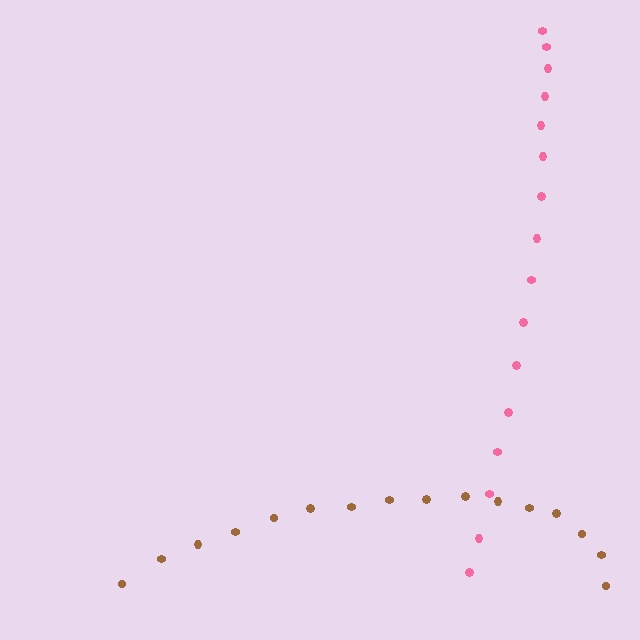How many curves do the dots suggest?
There are 2 distinct paths.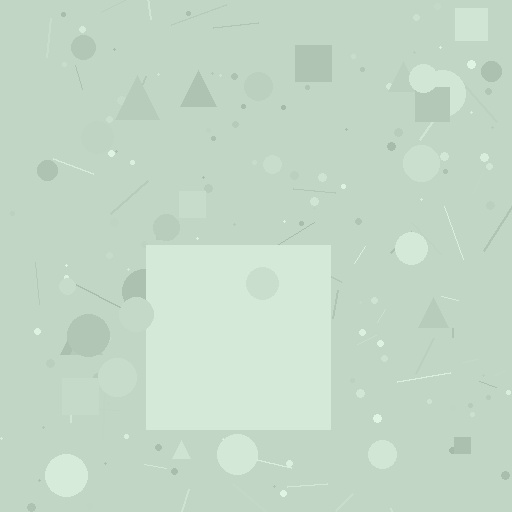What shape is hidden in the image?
A square is hidden in the image.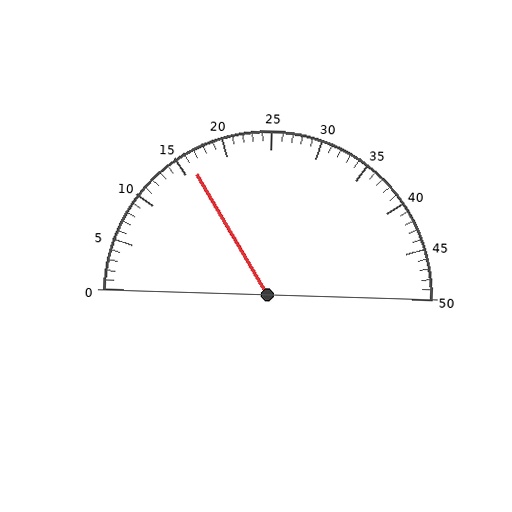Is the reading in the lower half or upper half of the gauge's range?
The reading is in the lower half of the range (0 to 50).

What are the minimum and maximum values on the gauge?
The gauge ranges from 0 to 50.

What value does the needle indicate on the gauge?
The needle indicates approximately 16.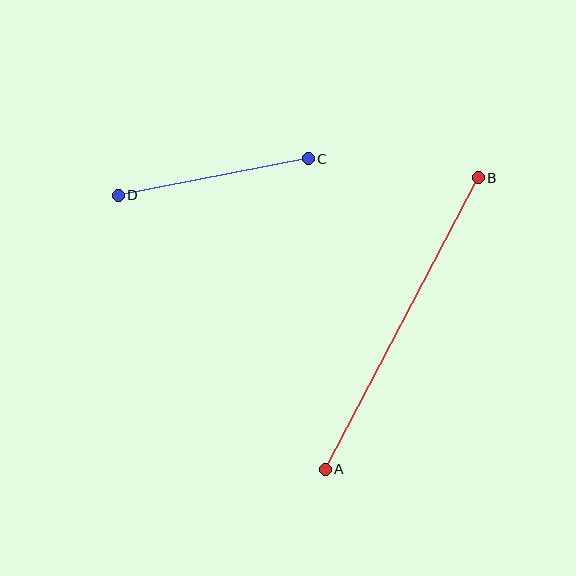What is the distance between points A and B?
The distance is approximately 330 pixels.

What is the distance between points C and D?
The distance is approximately 193 pixels.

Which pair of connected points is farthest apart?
Points A and B are farthest apart.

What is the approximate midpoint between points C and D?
The midpoint is at approximately (213, 177) pixels.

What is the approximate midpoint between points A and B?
The midpoint is at approximately (402, 323) pixels.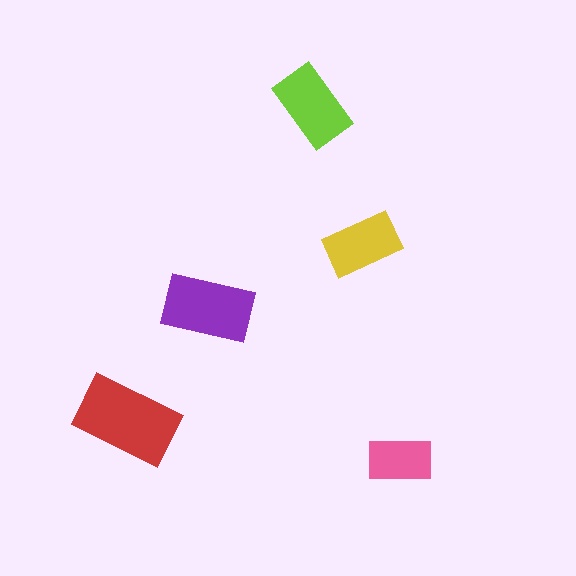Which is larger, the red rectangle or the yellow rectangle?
The red one.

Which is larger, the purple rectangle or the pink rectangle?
The purple one.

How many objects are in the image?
There are 5 objects in the image.